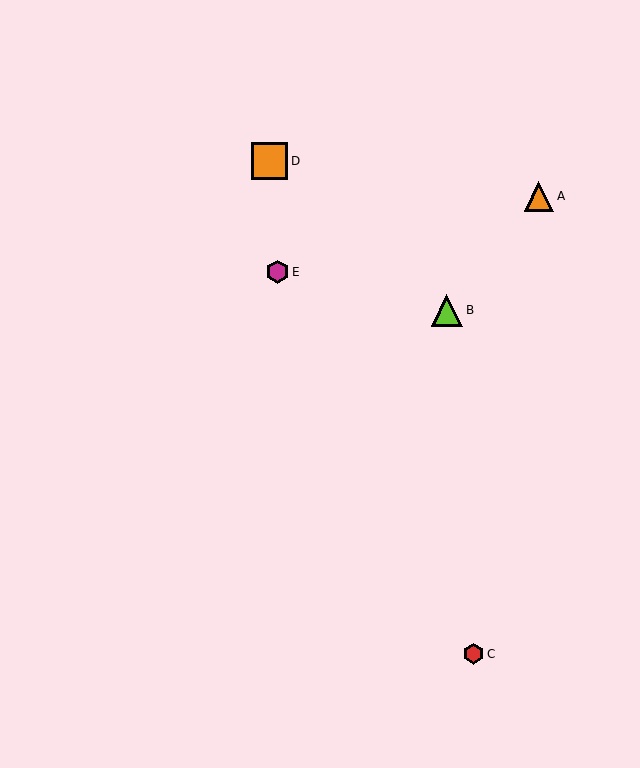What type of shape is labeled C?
Shape C is a red hexagon.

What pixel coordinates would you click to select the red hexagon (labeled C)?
Click at (473, 654) to select the red hexagon C.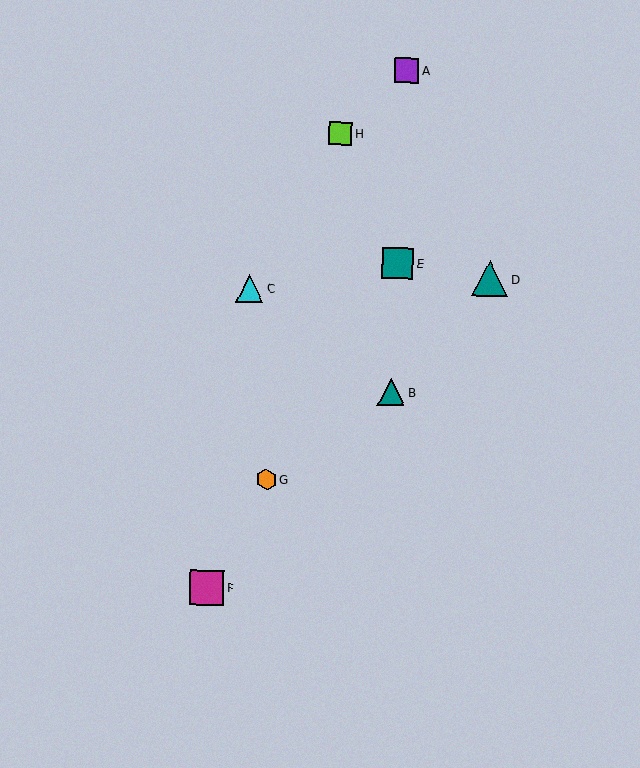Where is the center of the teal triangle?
The center of the teal triangle is at (391, 392).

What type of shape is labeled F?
Shape F is a magenta square.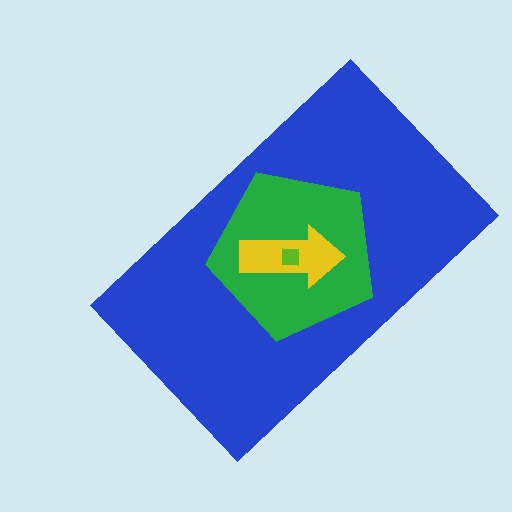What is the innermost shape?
The lime square.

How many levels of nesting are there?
4.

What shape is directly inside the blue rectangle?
The green pentagon.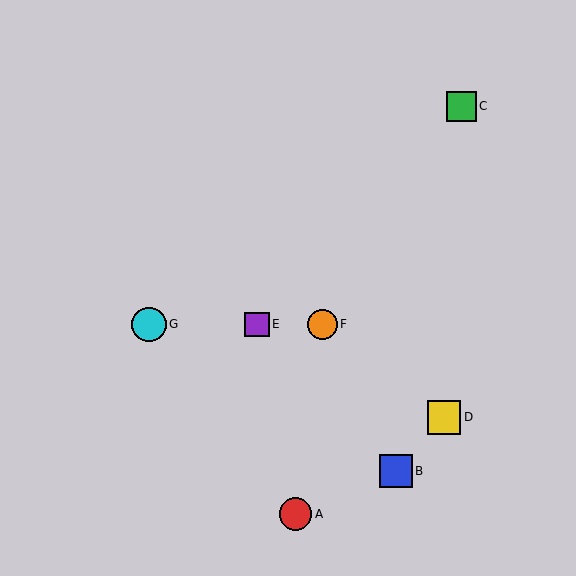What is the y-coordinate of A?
Object A is at y≈514.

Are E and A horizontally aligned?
No, E is at y≈324 and A is at y≈514.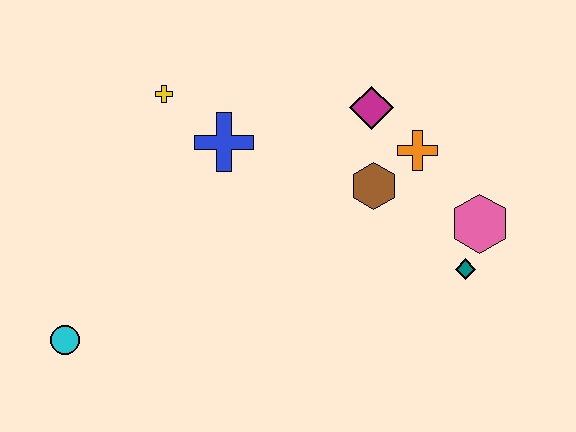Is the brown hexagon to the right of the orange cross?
No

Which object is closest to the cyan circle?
The blue cross is closest to the cyan circle.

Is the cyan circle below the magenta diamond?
Yes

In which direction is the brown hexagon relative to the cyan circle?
The brown hexagon is to the right of the cyan circle.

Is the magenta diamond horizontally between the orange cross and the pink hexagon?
No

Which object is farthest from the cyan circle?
The pink hexagon is farthest from the cyan circle.